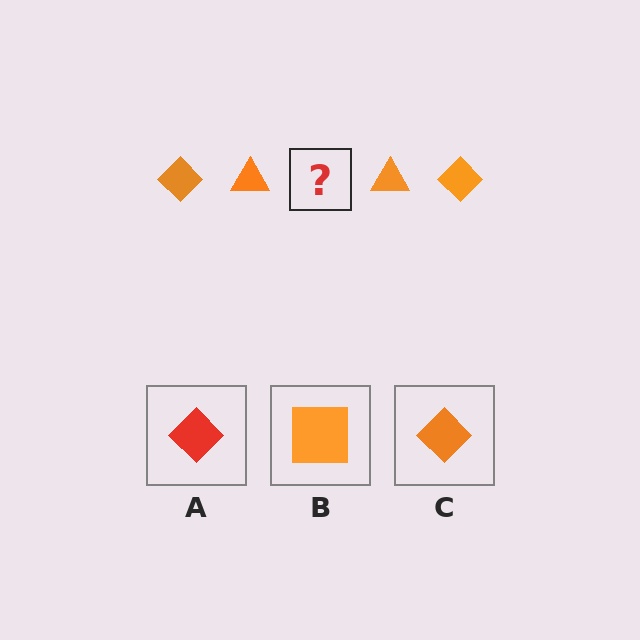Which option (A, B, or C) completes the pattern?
C.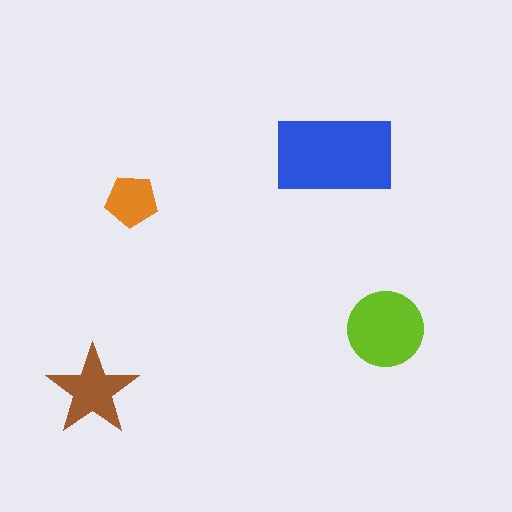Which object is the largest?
The blue rectangle.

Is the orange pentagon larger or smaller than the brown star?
Smaller.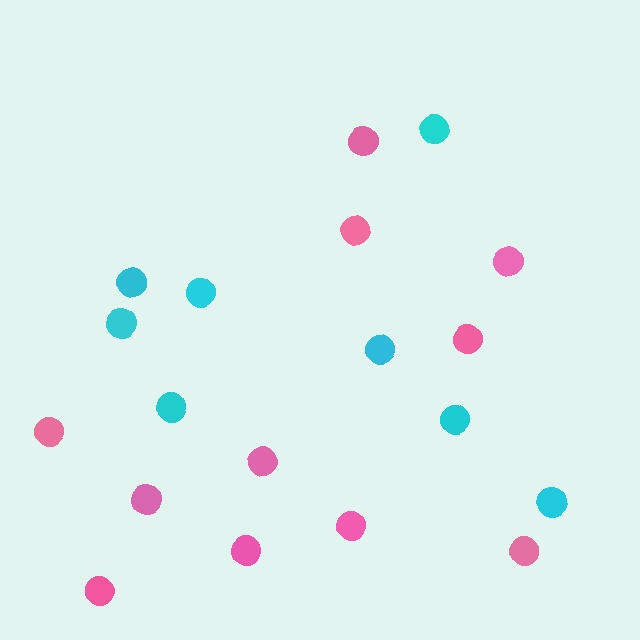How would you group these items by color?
There are 2 groups: one group of cyan circles (8) and one group of pink circles (11).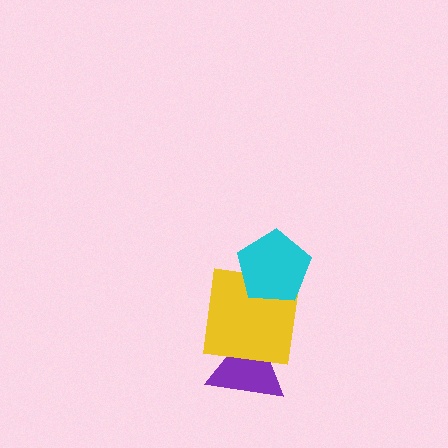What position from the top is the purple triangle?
The purple triangle is 3rd from the top.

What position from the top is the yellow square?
The yellow square is 2nd from the top.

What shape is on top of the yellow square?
The cyan pentagon is on top of the yellow square.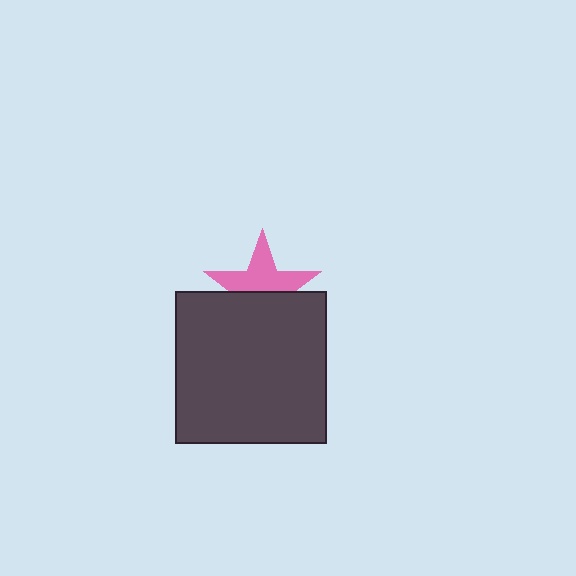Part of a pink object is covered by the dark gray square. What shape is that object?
It is a star.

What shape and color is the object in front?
The object in front is a dark gray square.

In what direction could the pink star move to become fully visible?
The pink star could move up. That would shift it out from behind the dark gray square entirely.